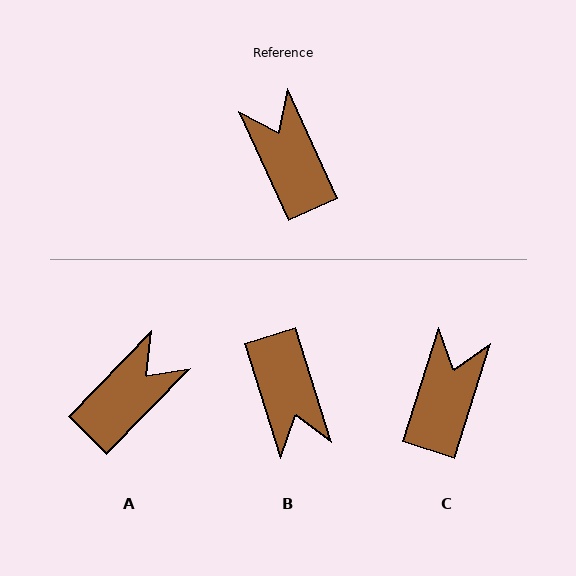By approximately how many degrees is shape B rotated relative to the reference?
Approximately 173 degrees counter-clockwise.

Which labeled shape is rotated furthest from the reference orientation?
B, about 173 degrees away.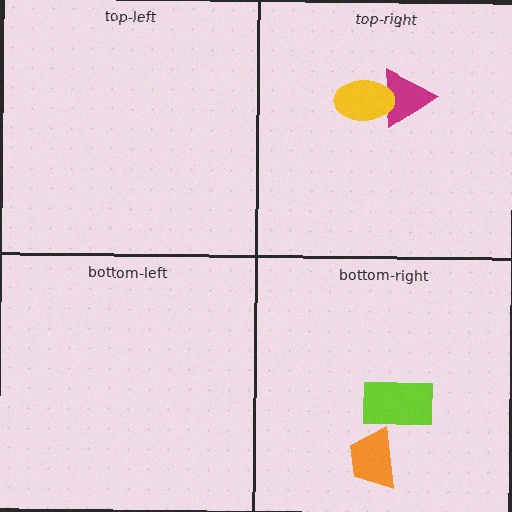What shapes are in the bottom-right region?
The lime rectangle, the orange trapezoid.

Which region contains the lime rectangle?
The bottom-right region.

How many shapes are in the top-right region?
2.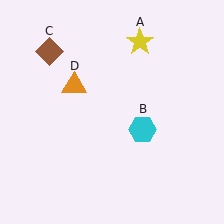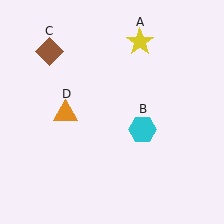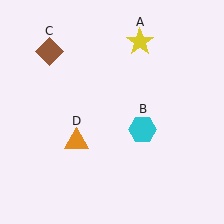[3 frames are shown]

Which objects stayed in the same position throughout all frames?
Yellow star (object A) and cyan hexagon (object B) and brown diamond (object C) remained stationary.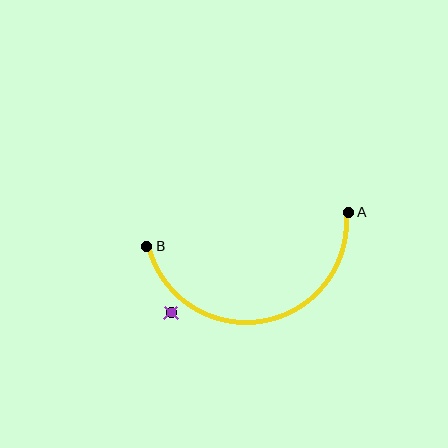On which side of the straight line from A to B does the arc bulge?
The arc bulges below the straight line connecting A and B.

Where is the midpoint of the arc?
The arc midpoint is the point on the curve farthest from the straight line joining A and B. It sits below that line.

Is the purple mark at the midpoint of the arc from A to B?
No — the purple mark does not lie on the arc at all. It sits slightly outside the curve.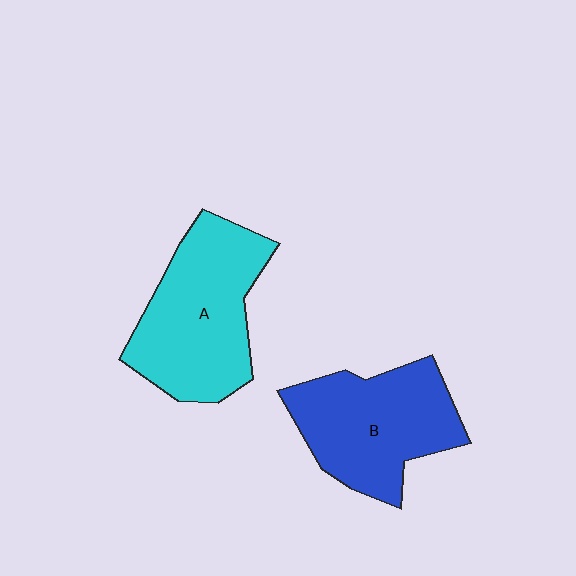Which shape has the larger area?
Shape A (cyan).